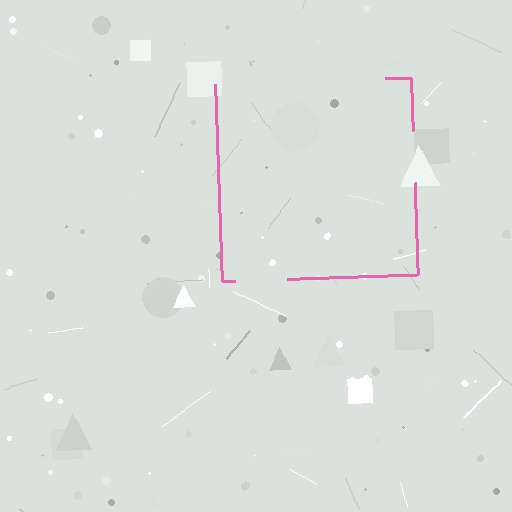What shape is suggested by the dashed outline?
The dashed outline suggests a square.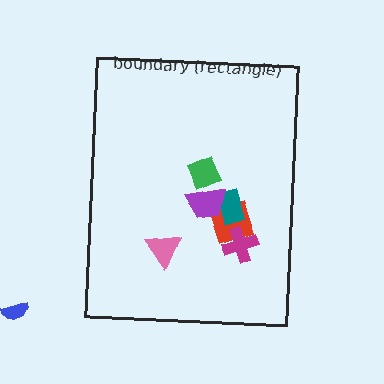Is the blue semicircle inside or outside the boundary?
Outside.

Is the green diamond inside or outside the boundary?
Inside.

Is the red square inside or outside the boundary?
Inside.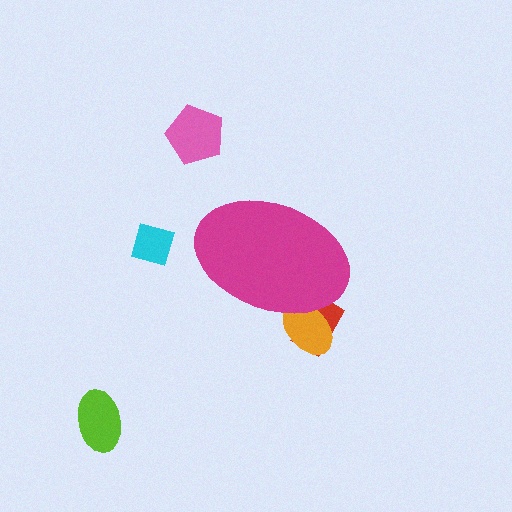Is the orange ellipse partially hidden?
Yes, the orange ellipse is partially hidden behind the magenta ellipse.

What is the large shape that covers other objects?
A magenta ellipse.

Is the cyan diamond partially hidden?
No, the cyan diamond is fully visible.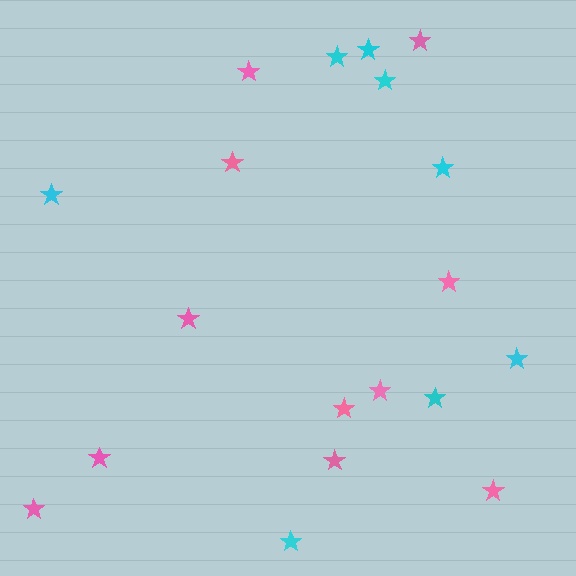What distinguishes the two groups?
There are 2 groups: one group of cyan stars (8) and one group of pink stars (11).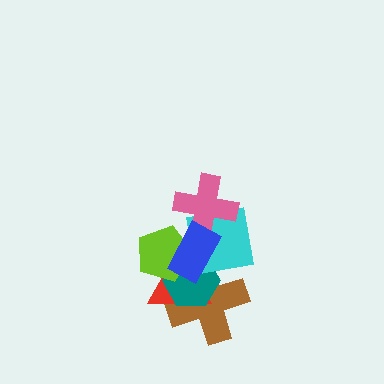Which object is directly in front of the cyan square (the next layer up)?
The pink cross is directly in front of the cyan square.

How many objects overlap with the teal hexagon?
5 objects overlap with the teal hexagon.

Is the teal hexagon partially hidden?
Yes, it is partially covered by another shape.